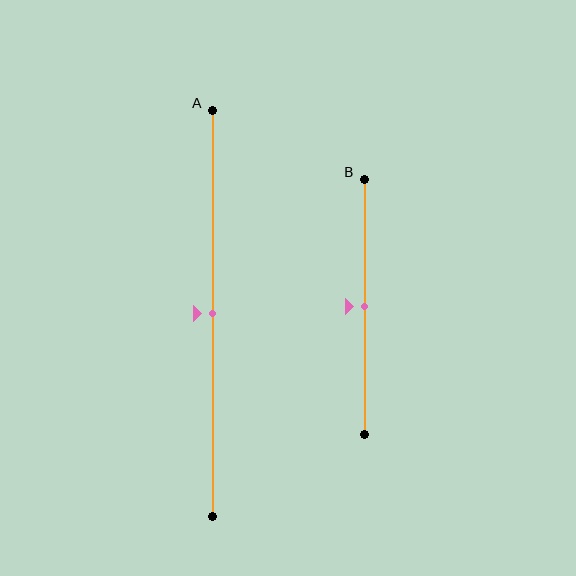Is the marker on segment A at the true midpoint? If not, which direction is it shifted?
Yes, the marker on segment A is at the true midpoint.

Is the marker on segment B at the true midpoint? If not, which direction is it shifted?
Yes, the marker on segment B is at the true midpoint.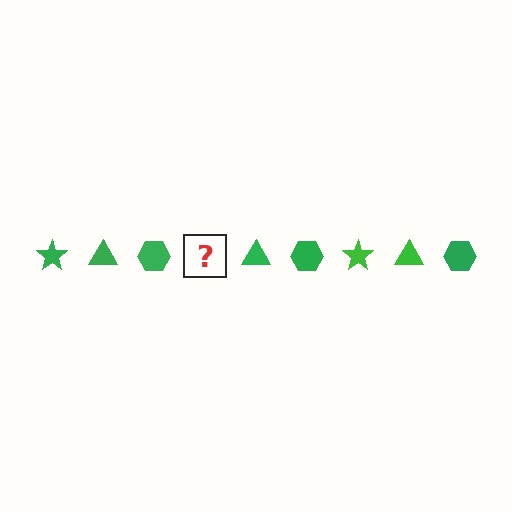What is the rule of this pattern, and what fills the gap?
The rule is that the pattern cycles through star, triangle, hexagon shapes in green. The gap should be filled with a green star.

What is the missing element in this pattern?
The missing element is a green star.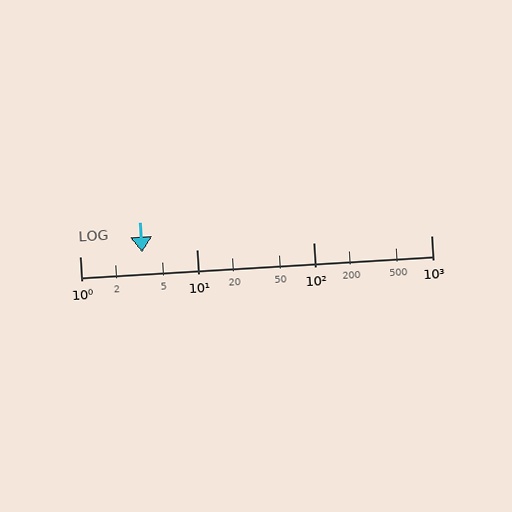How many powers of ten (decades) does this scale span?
The scale spans 3 decades, from 1 to 1000.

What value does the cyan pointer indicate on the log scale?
The pointer indicates approximately 3.4.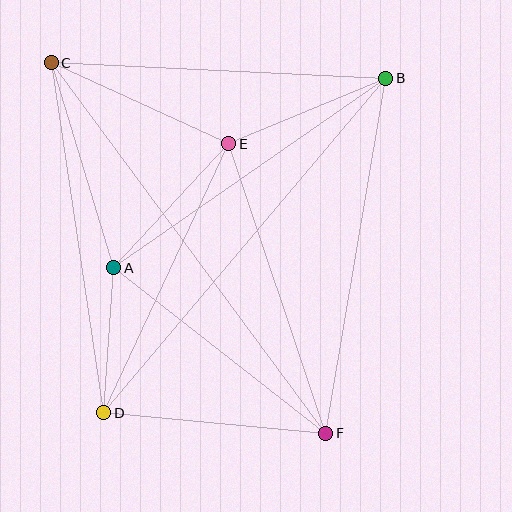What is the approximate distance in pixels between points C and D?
The distance between C and D is approximately 354 pixels.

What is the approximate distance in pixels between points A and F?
The distance between A and F is approximately 269 pixels.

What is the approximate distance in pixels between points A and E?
The distance between A and E is approximately 169 pixels.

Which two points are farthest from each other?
Points C and F are farthest from each other.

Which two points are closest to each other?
Points A and D are closest to each other.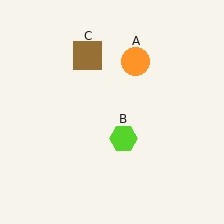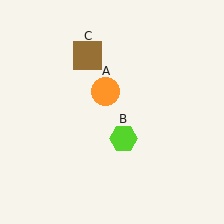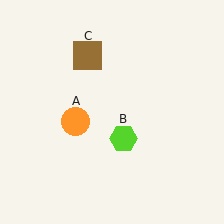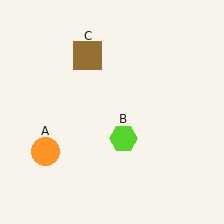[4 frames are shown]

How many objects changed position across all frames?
1 object changed position: orange circle (object A).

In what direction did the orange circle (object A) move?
The orange circle (object A) moved down and to the left.